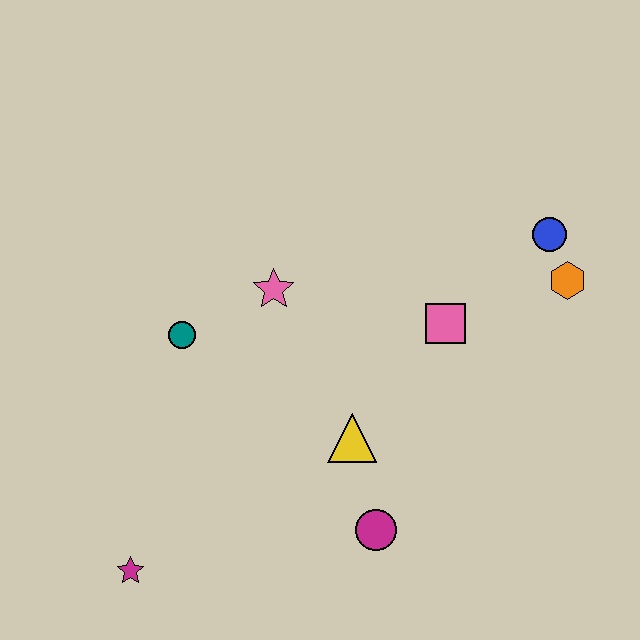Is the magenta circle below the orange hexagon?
Yes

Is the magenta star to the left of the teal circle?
Yes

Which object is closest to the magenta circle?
The yellow triangle is closest to the magenta circle.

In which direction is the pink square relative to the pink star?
The pink square is to the right of the pink star.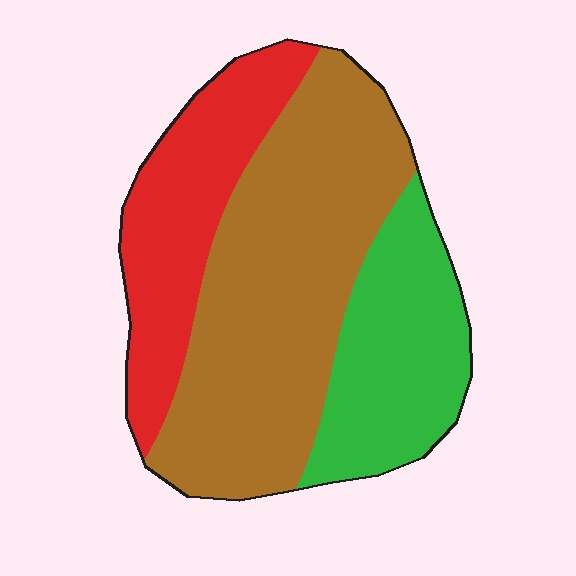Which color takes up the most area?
Brown, at roughly 50%.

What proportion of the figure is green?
Green takes up about one quarter (1/4) of the figure.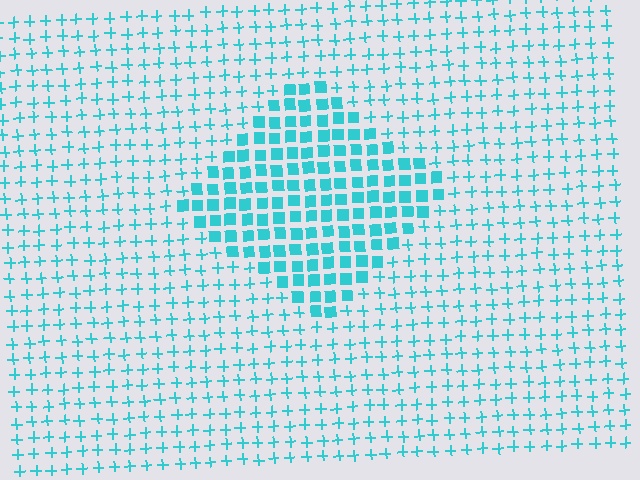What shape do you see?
I see a diamond.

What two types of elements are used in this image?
The image uses squares inside the diamond region and plus signs outside it.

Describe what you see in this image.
The image is filled with small cyan elements arranged in a uniform grid. A diamond-shaped region contains squares, while the surrounding area contains plus signs. The boundary is defined purely by the change in element shape.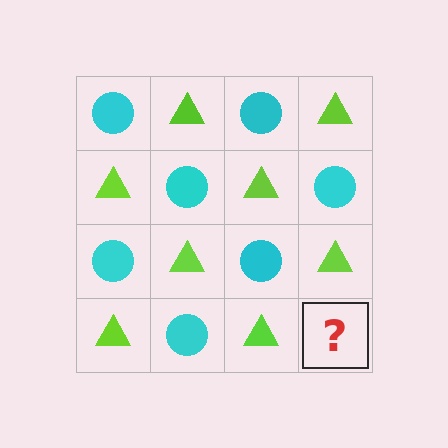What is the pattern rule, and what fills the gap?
The rule is that it alternates cyan circle and lime triangle in a checkerboard pattern. The gap should be filled with a cyan circle.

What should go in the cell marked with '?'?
The missing cell should contain a cyan circle.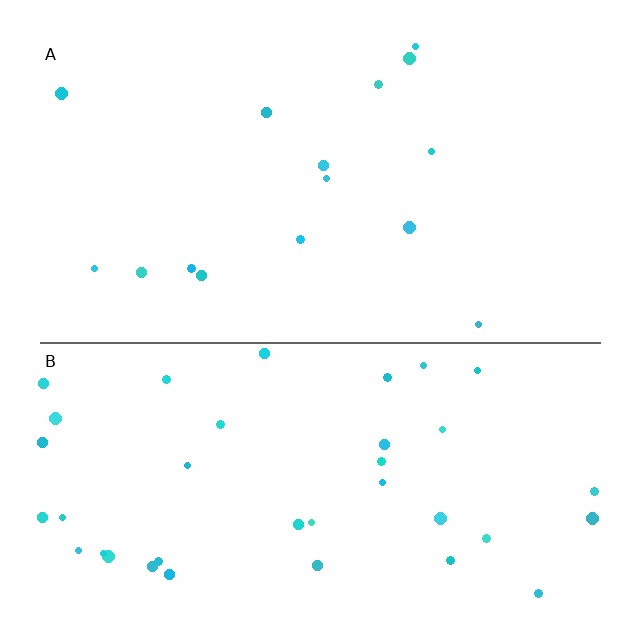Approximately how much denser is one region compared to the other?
Approximately 2.4× — region B over region A.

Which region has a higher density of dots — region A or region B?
B (the bottom).